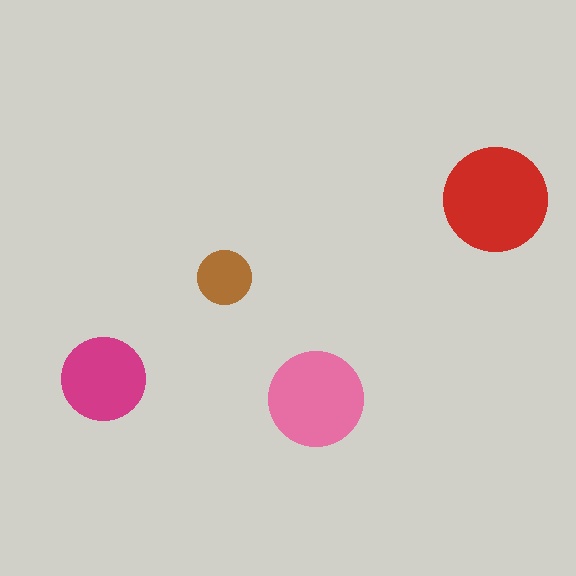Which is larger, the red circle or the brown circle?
The red one.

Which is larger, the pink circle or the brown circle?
The pink one.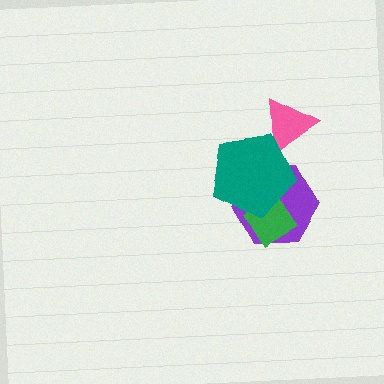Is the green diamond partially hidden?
Yes, it is partially covered by another shape.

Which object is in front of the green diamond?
The teal pentagon is in front of the green diamond.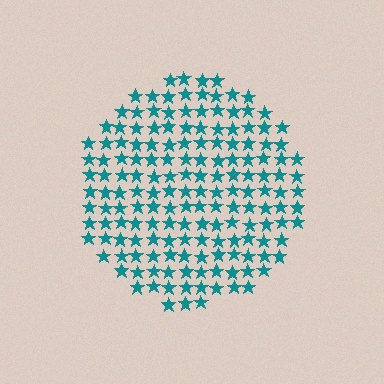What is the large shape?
The large shape is a circle.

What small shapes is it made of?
It is made of small stars.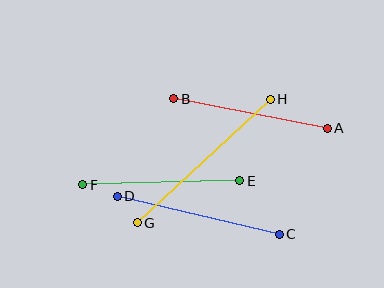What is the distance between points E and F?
The distance is approximately 157 pixels.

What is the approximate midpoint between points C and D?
The midpoint is at approximately (198, 215) pixels.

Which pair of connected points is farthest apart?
Points G and H are farthest apart.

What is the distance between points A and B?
The distance is approximately 156 pixels.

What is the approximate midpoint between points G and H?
The midpoint is at approximately (204, 161) pixels.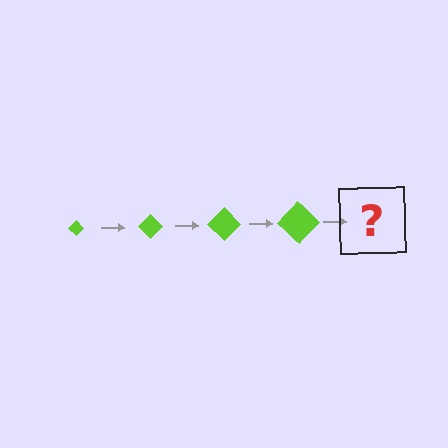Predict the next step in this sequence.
The next step is a lime diamond, larger than the previous one.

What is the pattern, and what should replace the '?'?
The pattern is that the diamond gets progressively larger each step. The '?' should be a lime diamond, larger than the previous one.